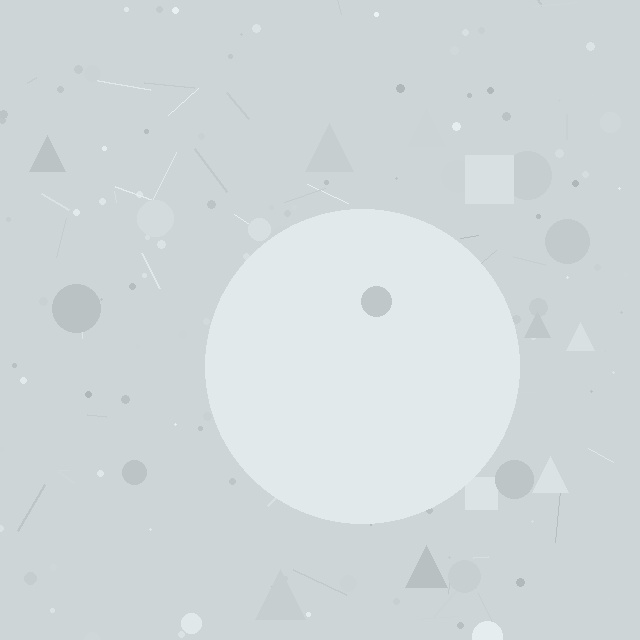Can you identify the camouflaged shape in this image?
The camouflaged shape is a circle.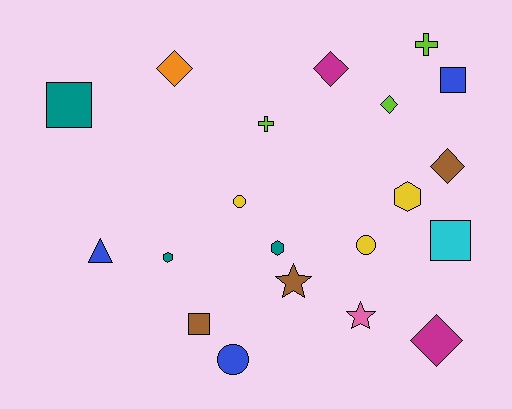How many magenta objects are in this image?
There are 2 magenta objects.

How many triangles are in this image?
There is 1 triangle.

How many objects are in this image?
There are 20 objects.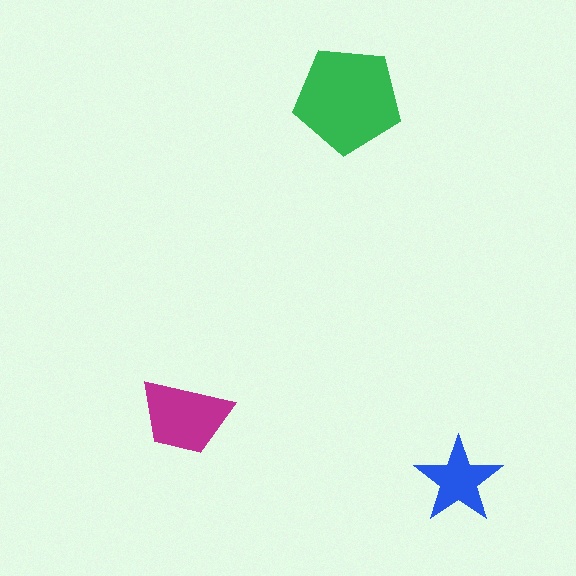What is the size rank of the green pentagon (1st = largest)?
1st.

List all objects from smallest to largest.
The blue star, the magenta trapezoid, the green pentagon.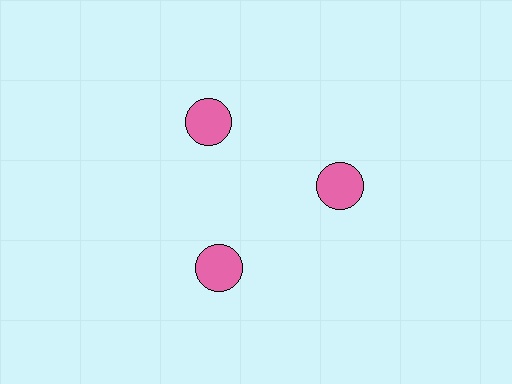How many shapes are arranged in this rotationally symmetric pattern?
There are 3 shapes, arranged in 3 groups of 1.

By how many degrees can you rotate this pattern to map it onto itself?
The pattern maps onto itself every 120 degrees of rotation.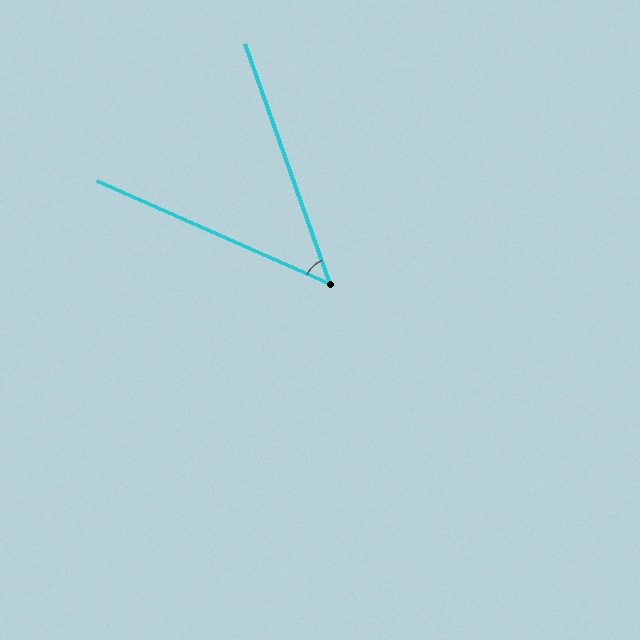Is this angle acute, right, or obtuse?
It is acute.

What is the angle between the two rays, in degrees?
Approximately 47 degrees.